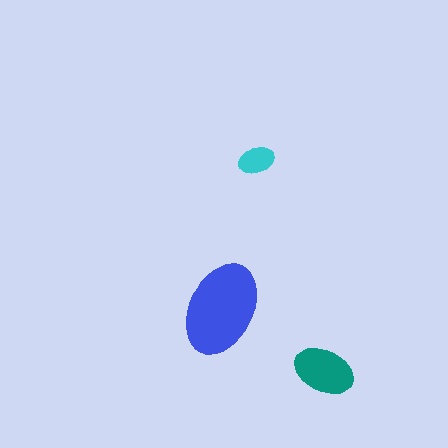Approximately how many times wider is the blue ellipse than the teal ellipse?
About 1.5 times wider.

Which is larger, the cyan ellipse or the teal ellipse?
The teal one.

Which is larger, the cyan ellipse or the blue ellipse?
The blue one.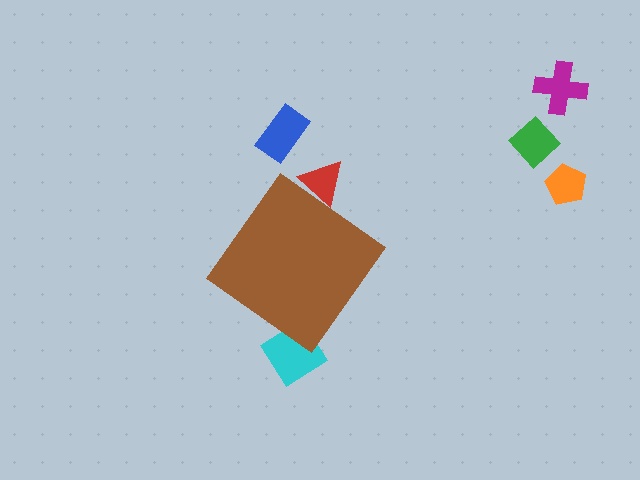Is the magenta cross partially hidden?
No, the magenta cross is fully visible.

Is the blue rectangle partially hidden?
No, the blue rectangle is fully visible.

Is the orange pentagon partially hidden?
No, the orange pentagon is fully visible.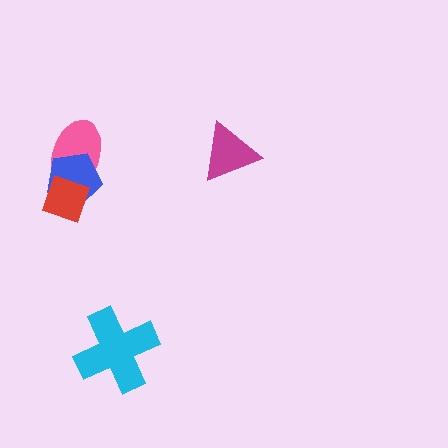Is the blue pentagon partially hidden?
Yes, it is partially covered by another shape.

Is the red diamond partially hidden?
No, no other shape covers it.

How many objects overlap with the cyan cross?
0 objects overlap with the cyan cross.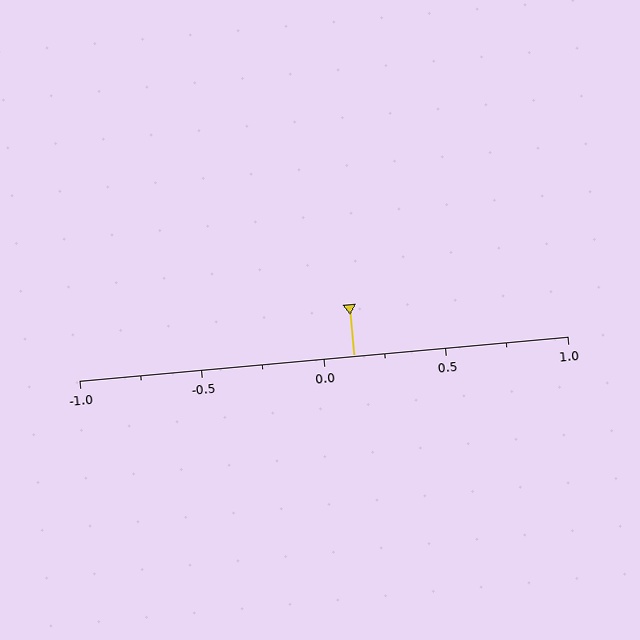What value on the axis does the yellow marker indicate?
The marker indicates approximately 0.12.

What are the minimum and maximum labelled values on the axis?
The axis runs from -1.0 to 1.0.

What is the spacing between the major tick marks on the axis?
The major ticks are spaced 0.5 apart.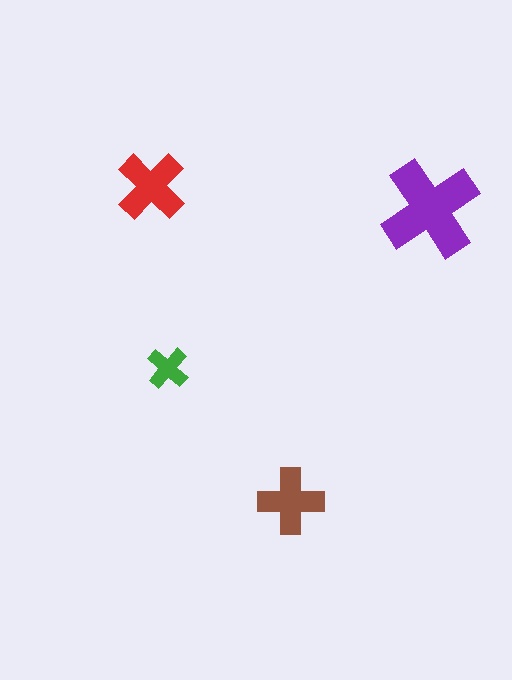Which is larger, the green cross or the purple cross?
The purple one.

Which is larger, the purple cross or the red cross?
The purple one.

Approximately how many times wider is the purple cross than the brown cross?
About 1.5 times wider.